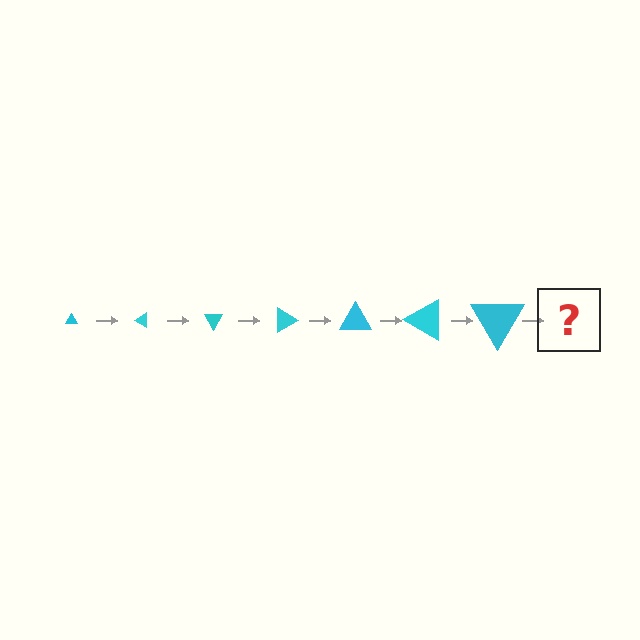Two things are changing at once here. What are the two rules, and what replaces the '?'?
The two rules are that the triangle grows larger each step and it rotates 30 degrees each step. The '?' should be a triangle, larger than the previous one and rotated 210 degrees from the start.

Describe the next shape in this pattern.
It should be a triangle, larger than the previous one and rotated 210 degrees from the start.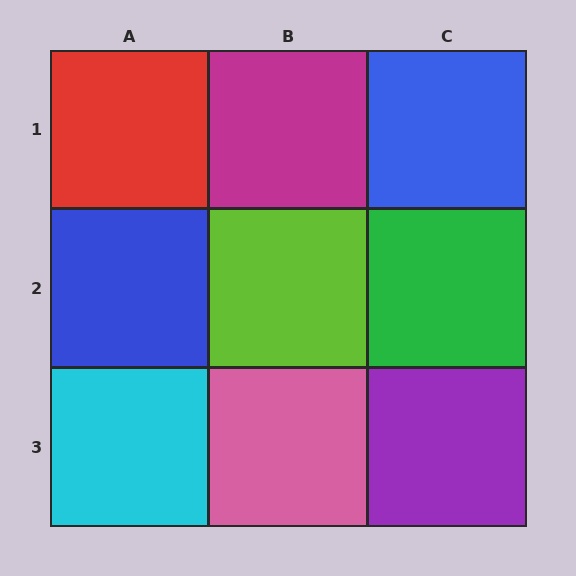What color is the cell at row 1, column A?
Red.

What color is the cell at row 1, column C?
Blue.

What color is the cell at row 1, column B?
Magenta.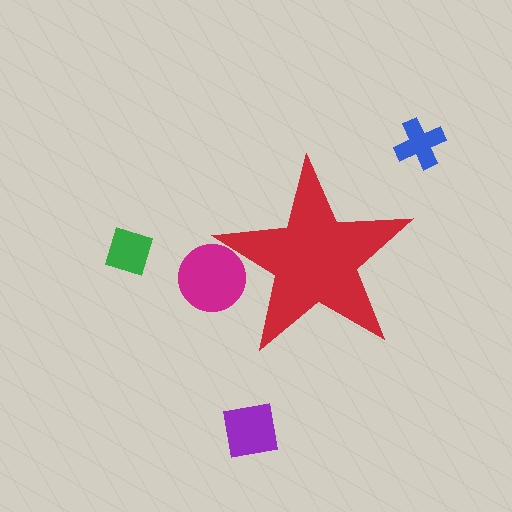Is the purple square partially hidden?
No, the purple square is fully visible.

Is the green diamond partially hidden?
No, the green diamond is fully visible.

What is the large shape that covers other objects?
A red star.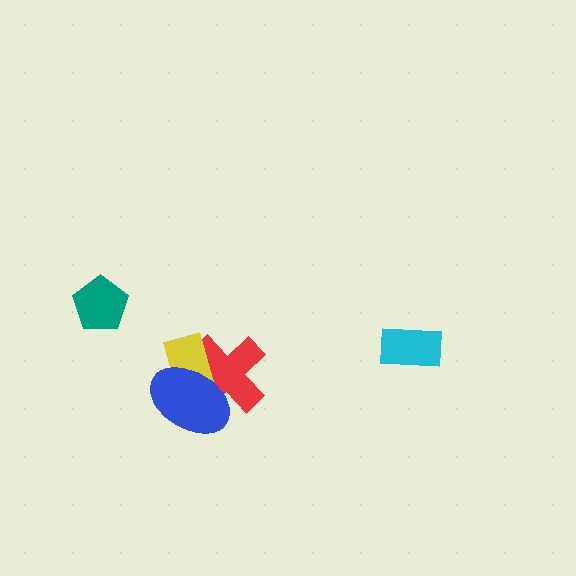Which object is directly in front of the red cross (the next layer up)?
The yellow rectangle is directly in front of the red cross.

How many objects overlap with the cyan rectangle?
0 objects overlap with the cyan rectangle.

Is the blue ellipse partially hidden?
No, no other shape covers it.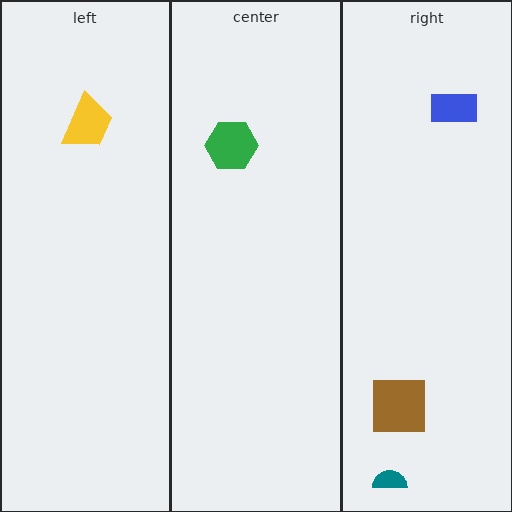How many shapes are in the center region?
1.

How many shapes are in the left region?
1.